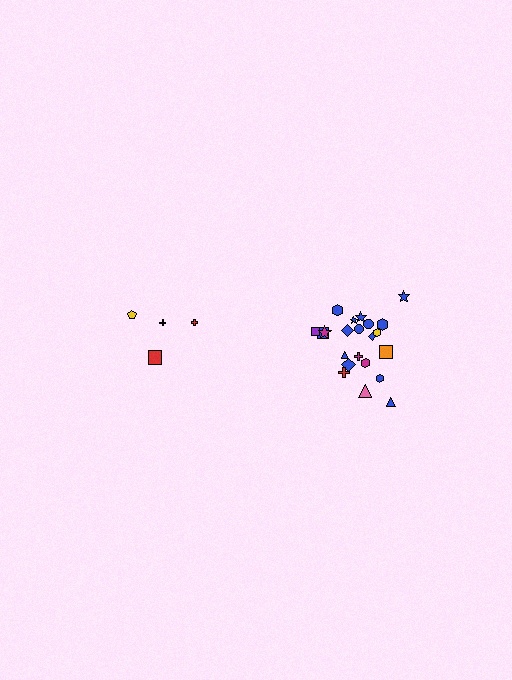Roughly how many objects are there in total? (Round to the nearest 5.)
Roughly 25 objects in total.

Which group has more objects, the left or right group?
The right group.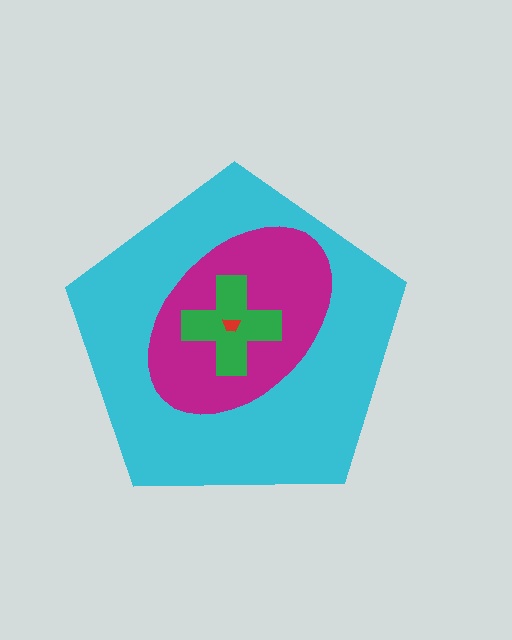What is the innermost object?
The red trapezoid.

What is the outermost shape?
The cyan pentagon.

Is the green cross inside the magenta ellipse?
Yes.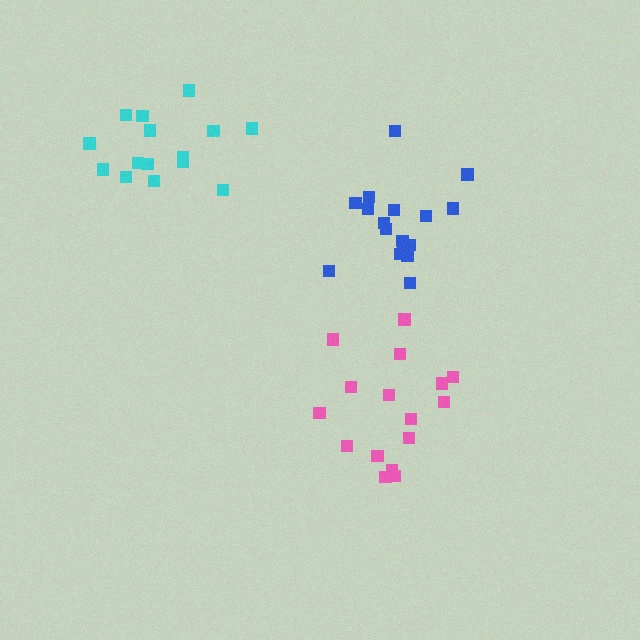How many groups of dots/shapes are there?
There are 3 groups.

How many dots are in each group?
Group 1: 16 dots, Group 2: 15 dots, Group 3: 17 dots (48 total).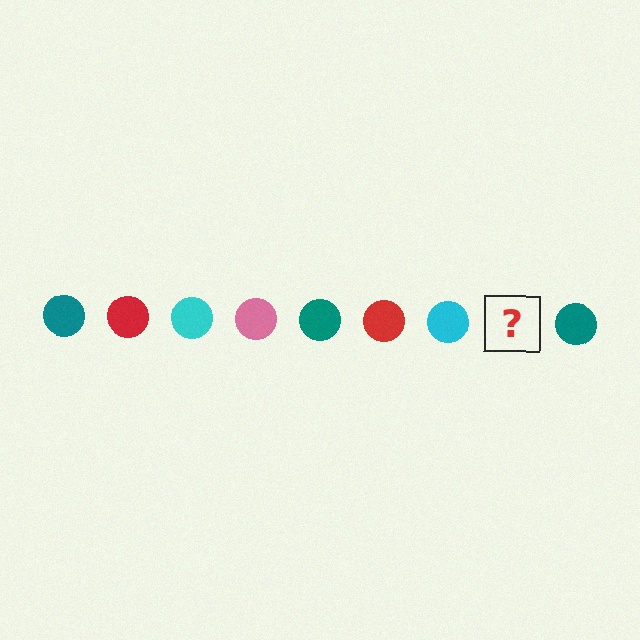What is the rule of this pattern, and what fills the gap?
The rule is that the pattern cycles through teal, red, cyan, pink circles. The gap should be filled with a pink circle.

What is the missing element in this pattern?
The missing element is a pink circle.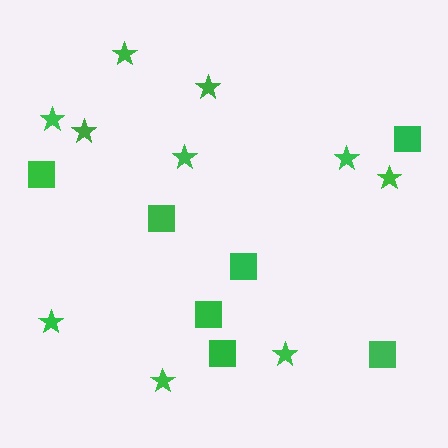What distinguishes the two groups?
There are 2 groups: one group of squares (7) and one group of stars (10).